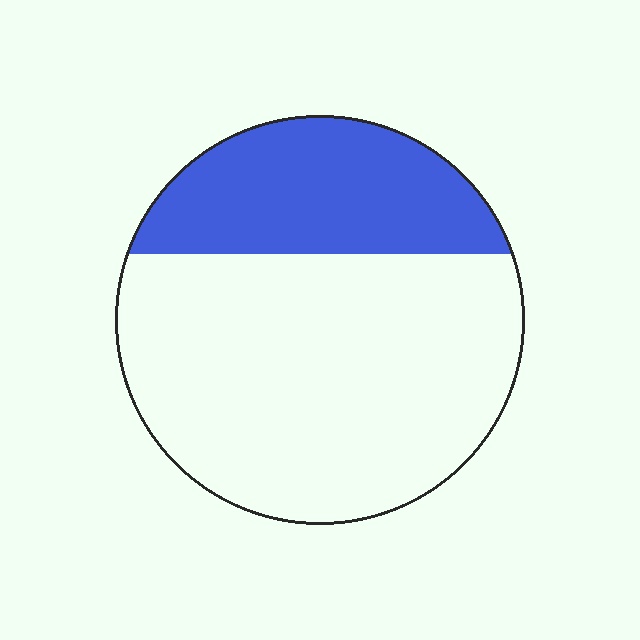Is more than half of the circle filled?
No.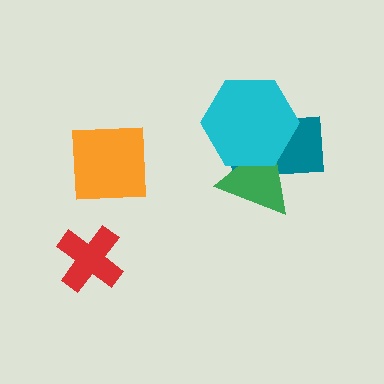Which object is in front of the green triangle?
The cyan hexagon is in front of the green triangle.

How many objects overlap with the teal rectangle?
2 objects overlap with the teal rectangle.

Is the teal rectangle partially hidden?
Yes, it is partially covered by another shape.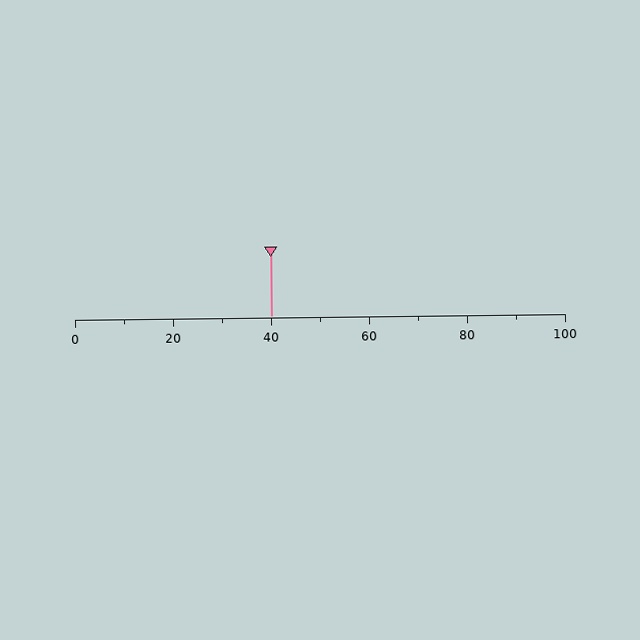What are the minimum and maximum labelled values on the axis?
The axis runs from 0 to 100.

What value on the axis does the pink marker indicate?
The marker indicates approximately 40.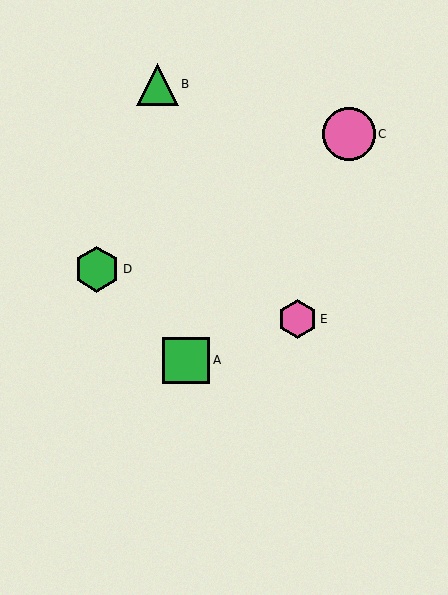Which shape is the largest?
The pink circle (labeled C) is the largest.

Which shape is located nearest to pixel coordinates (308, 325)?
The pink hexagon (labeled E) at (298, 319) is nearest to that location.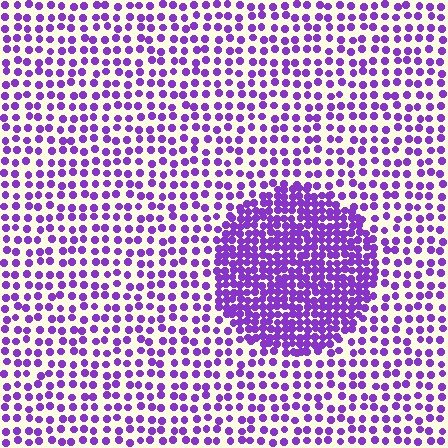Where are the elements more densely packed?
The elements are more densely packed inside the circle boundary.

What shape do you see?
I see a circle.